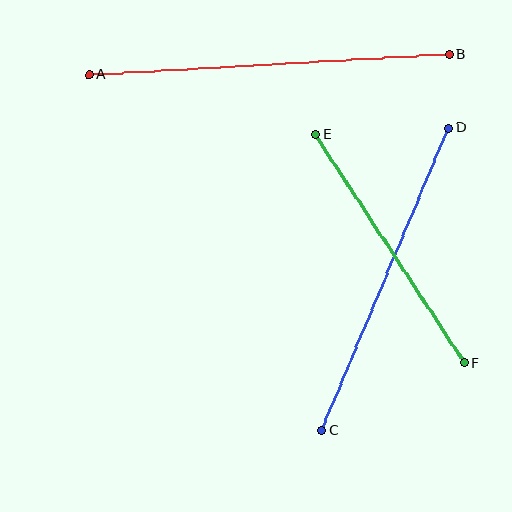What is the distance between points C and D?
The distance is approximately 328 pixels.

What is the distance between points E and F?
The distance is approximately 273 pixels.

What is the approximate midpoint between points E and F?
The midpoint is at approximately (390, 249) pixels.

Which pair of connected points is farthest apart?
Points A and B are farthest apart.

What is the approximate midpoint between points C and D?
The midpoint is at approximately (385, 279) pixels.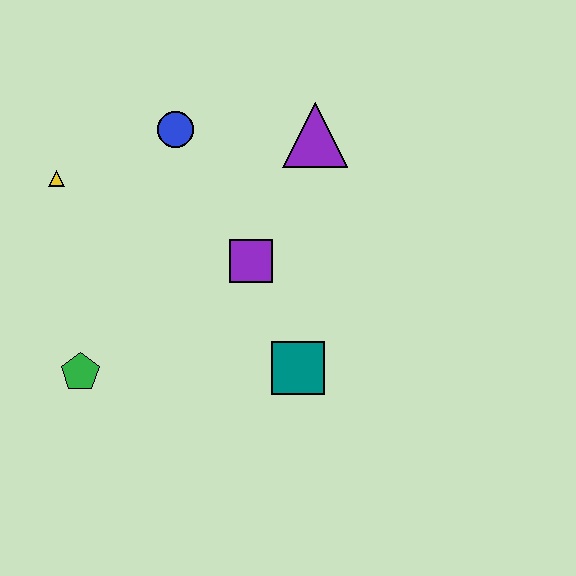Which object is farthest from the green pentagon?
The purple triangle is farthest from the green pentagon.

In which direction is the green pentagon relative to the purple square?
The green pentagon is to the left of the purple square.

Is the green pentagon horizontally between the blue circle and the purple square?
No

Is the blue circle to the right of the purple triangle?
No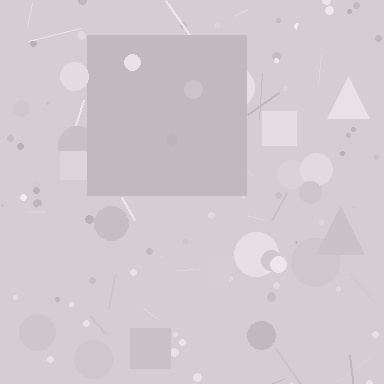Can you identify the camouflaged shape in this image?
The camouflaged shape is a square.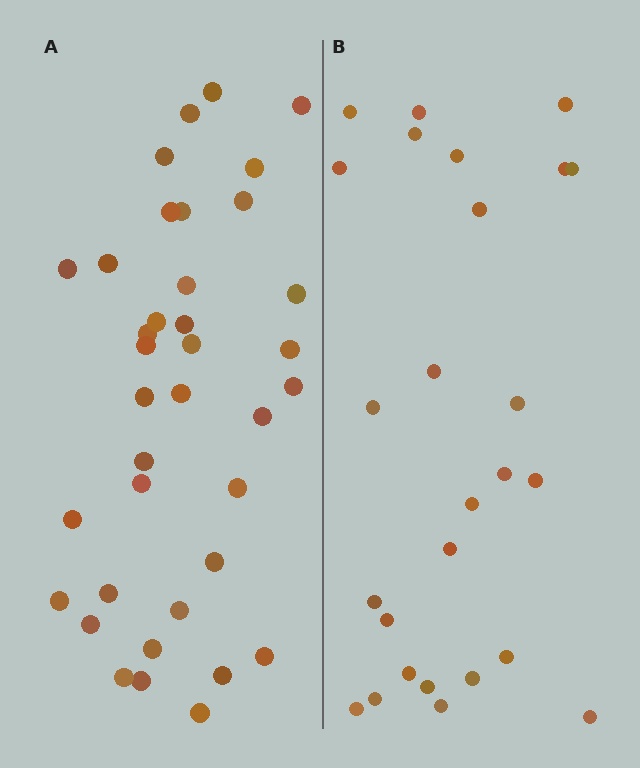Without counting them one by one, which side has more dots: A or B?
Region A (the left region) has more dots.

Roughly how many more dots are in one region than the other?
Region A has roughly 12 or so more dots than region B.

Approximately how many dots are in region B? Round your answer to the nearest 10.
About 30 dots. (The exact count is 26, which rounds to 30.)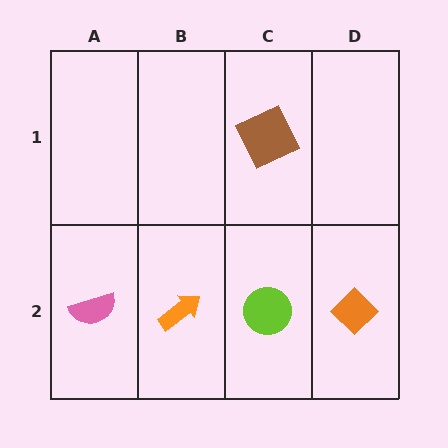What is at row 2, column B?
An orange arrow.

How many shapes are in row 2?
4 shapes.